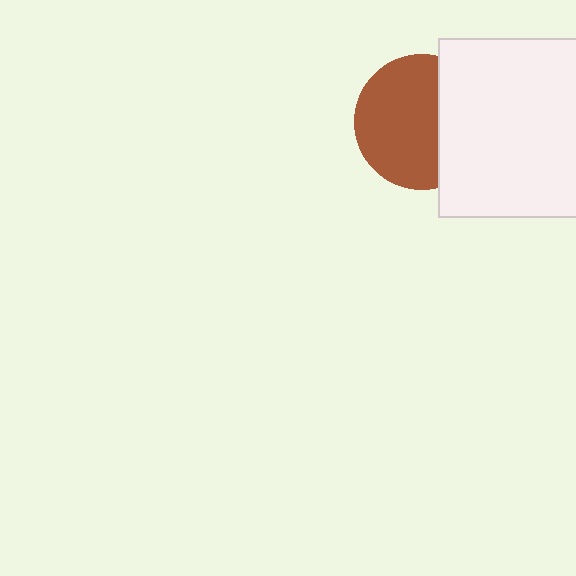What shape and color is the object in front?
The object in front is a white rectangle.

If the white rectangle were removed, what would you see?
You would see the complete brown circle.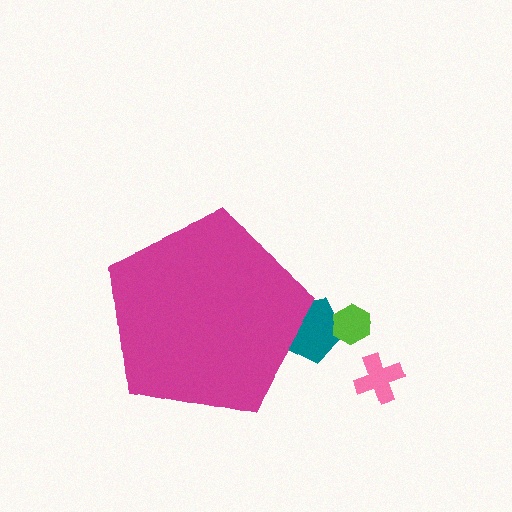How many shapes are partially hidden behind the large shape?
2 shapes are partially hidden.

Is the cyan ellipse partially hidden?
Yes, the cyan ellipse is partially hidden behind the magenta pentagon.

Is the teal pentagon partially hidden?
Yes, the teal pentagon is partially hidden behind the magenta pentagon.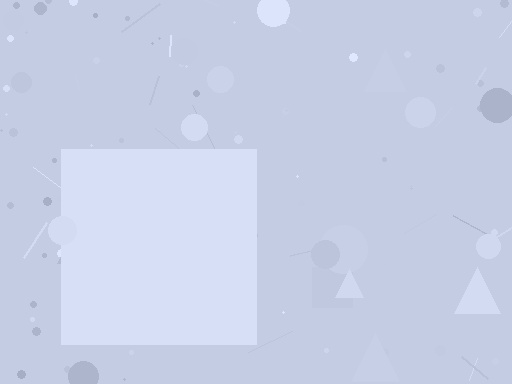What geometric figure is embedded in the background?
A square is embedded in the background.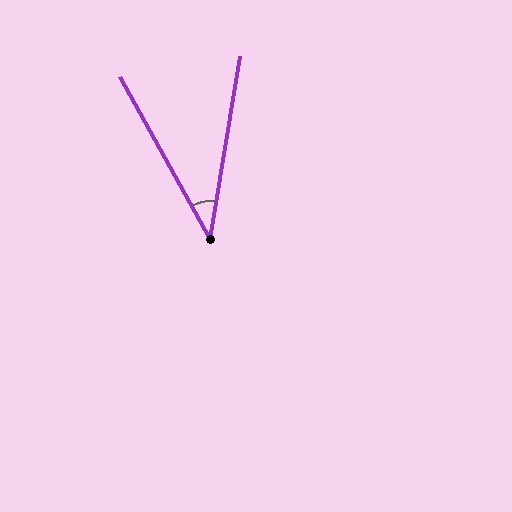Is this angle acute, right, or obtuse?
It is acute.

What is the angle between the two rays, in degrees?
Approximately 38 degrees.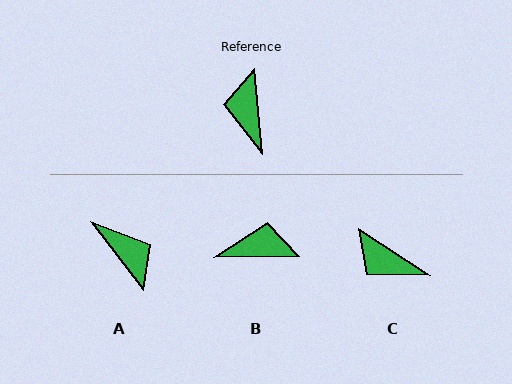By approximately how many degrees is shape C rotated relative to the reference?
Approximately 51 degrees counter-clockwise.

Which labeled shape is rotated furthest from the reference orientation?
A, about 148 degrees away.